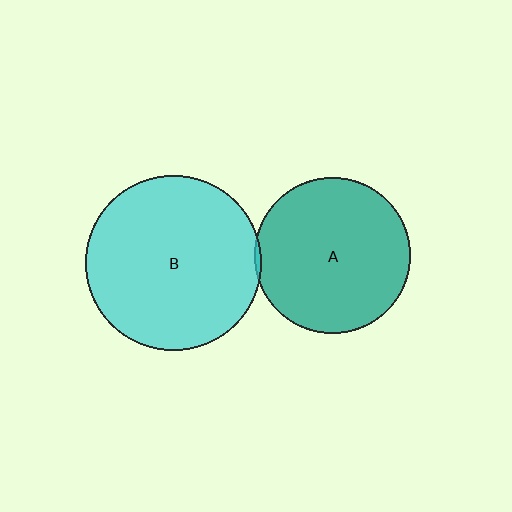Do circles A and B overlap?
Yes.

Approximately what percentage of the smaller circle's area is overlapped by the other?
Approximately 5%.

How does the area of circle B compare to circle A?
Approximately 1.3 times.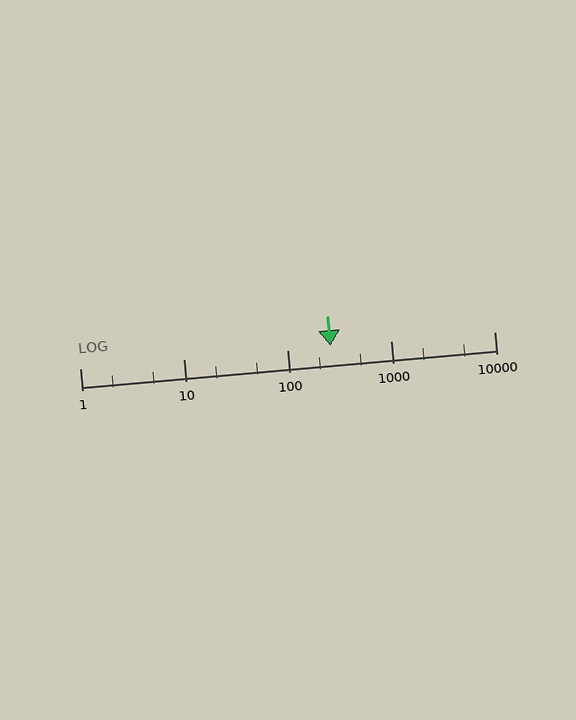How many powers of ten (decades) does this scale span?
The scale spans 4 decades, from 1 to 10000.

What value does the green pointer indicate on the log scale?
The pointer indicates approximately 260.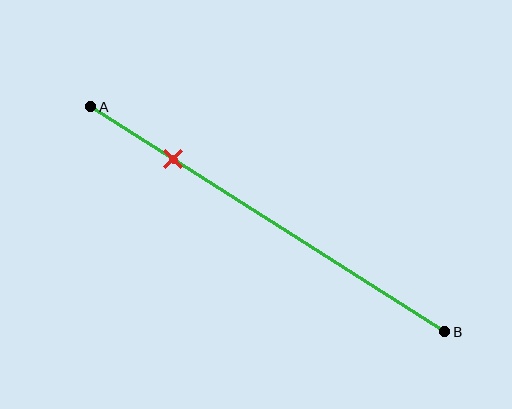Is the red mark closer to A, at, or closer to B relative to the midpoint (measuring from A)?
The red mark is closer to point A than the midpoint of segment AB.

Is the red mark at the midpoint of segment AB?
No, the mark is at about 25% from A, not at the 50% midpoint.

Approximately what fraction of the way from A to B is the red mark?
The red mark is approximately 25% of the way from A to B.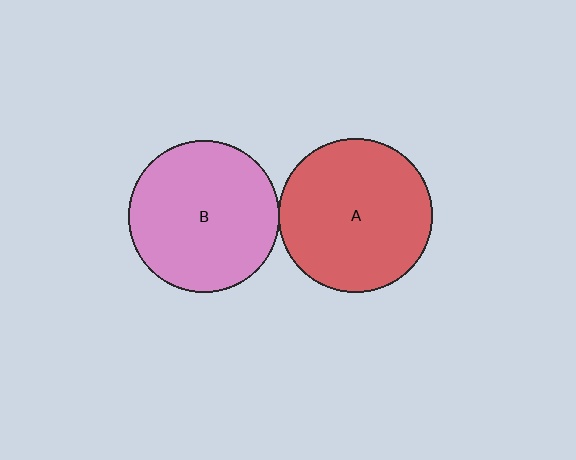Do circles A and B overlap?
Yes.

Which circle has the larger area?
Circle A (red).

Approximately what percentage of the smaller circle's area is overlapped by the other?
Approximately 5%.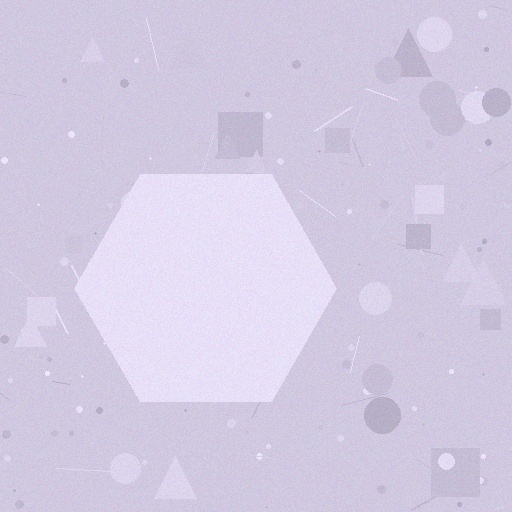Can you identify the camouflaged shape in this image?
The camouflaged shape is a hexagon.